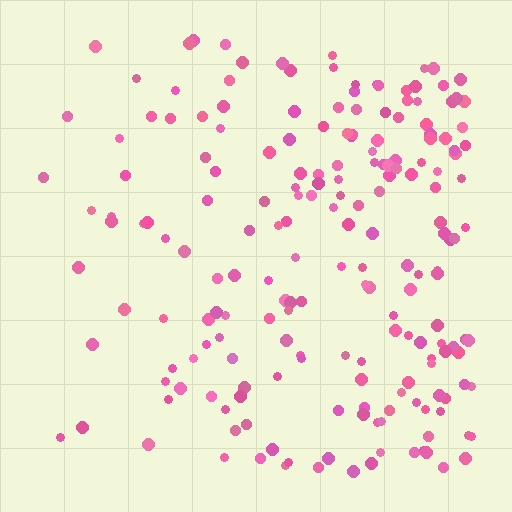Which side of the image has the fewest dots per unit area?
The left.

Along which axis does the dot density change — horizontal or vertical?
Horizontal.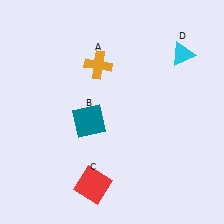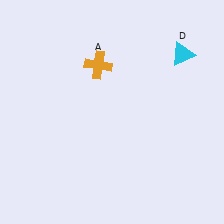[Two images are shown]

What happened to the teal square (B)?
The teal square (B) was removed in Image 2. It was in the bottom-left area of Image 1.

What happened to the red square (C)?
The red square (C) was removed in Image 2. It was in the bottom-left area of Image 1.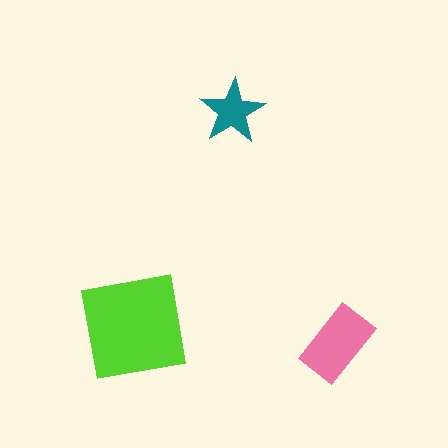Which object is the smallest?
The teal star.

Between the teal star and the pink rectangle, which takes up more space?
The pink rectangle.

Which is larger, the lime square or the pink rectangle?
The lime square.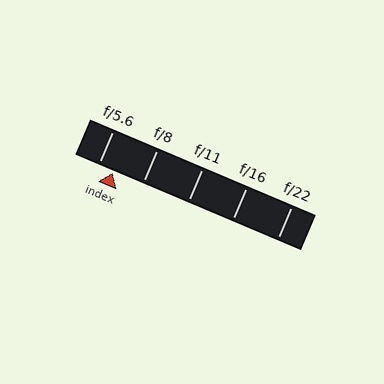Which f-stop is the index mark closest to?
The index mark is closest to f/5.6.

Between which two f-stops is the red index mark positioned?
The index mark is between f/5.6 and f/8.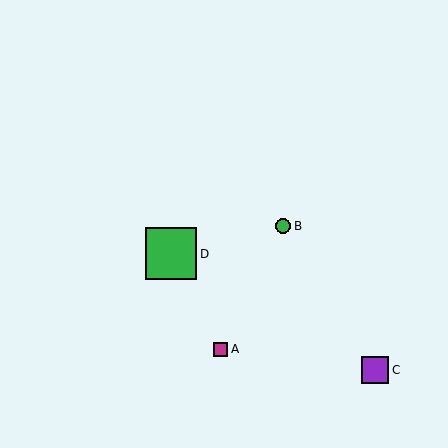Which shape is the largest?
The green square (labeled D) is the largest.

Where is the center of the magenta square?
The center of the magenta square is at (221, 349).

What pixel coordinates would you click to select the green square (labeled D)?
Click at (171, 254) to select the green square D.